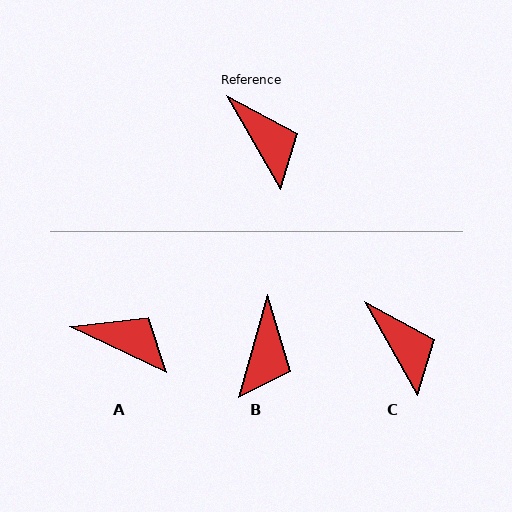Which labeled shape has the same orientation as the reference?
C.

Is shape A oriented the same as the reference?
No, it is off by about 35 degrees.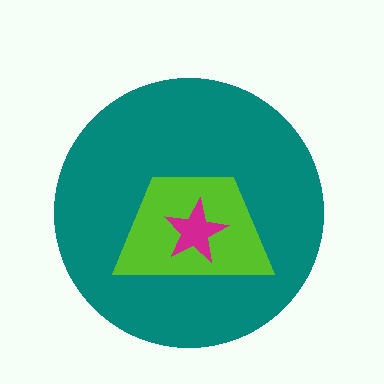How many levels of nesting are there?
3.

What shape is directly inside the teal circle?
The lime trapezoid.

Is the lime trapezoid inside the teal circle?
Yes.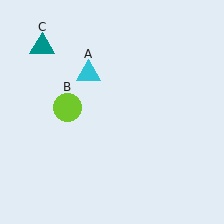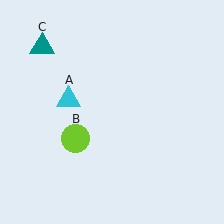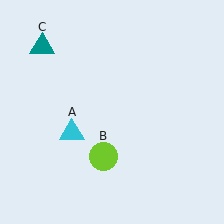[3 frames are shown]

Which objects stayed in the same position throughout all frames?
Teal triangle (object C) remained stationary.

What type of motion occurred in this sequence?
The cyan triangle (object A), lime circle (object B) rotated counterclockwise around the center of the scene.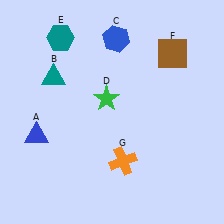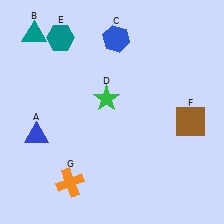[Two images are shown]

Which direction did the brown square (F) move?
The brown square (F) moved down.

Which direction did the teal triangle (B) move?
The teal triangle (B) moved up.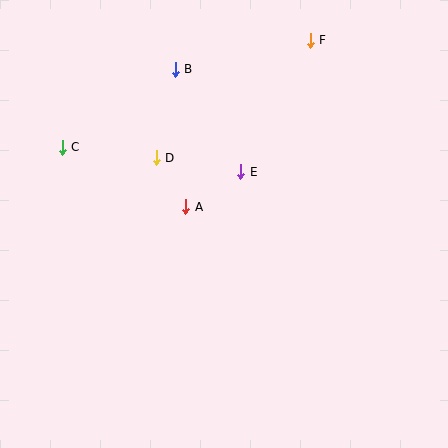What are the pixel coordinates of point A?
Point A is at (186, 207).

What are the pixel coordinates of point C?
Point C is at (62, 147).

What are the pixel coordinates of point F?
Point F is at (310, 40).